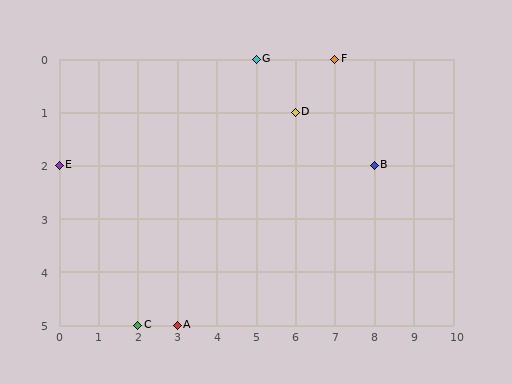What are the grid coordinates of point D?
Point D is at grid coordinates (6, 1).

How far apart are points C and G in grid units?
Points C and G are 3 columns and 5 rows apart (about 5.8 grid units diagonally).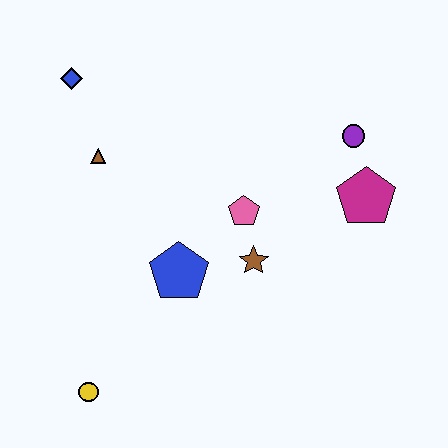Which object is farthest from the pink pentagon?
The yellow circle is farthest from the pink pentagon.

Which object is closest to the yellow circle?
The blue pentagon is closest to the yellow circle.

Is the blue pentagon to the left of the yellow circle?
No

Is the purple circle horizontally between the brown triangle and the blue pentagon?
No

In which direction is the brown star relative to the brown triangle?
The brown star is to the right of the brown triangle.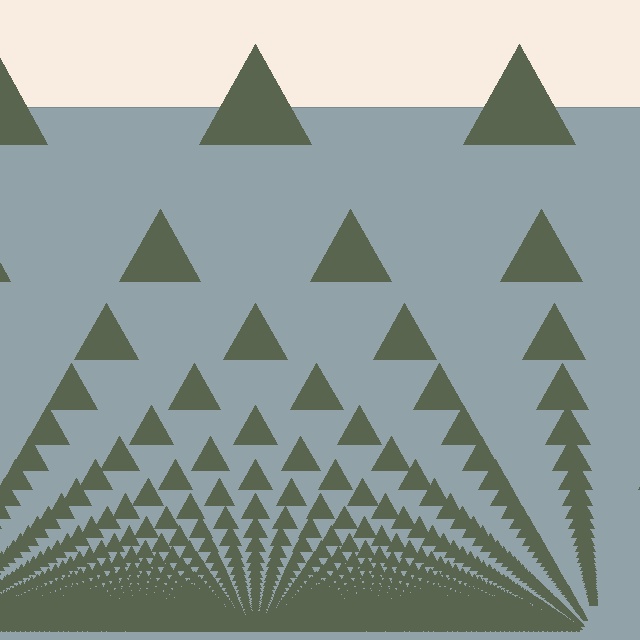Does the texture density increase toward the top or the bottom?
Density increases toward the bottom.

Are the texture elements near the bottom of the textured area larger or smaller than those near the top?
Smaller. The gradient is inverted — elements near the bottom are smaller and denser.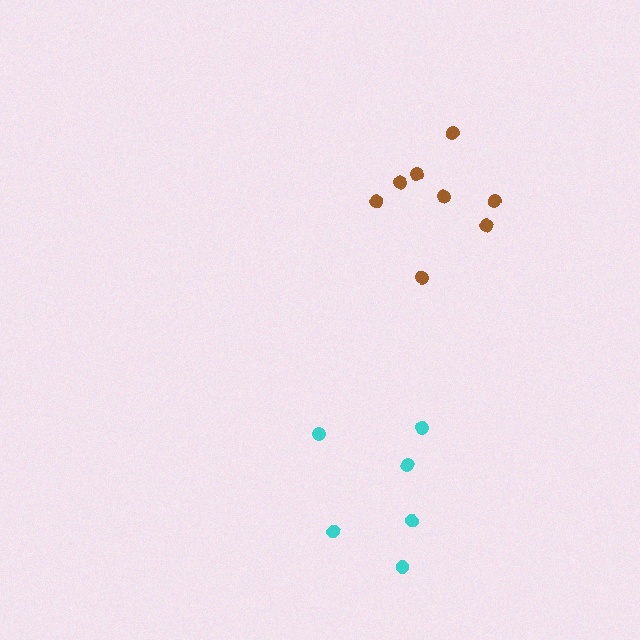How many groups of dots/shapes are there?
There are 2 groups.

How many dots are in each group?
Group 1: 8 dots, Group 2: 6 dots (14 total).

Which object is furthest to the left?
The cyan cluster is leftmost.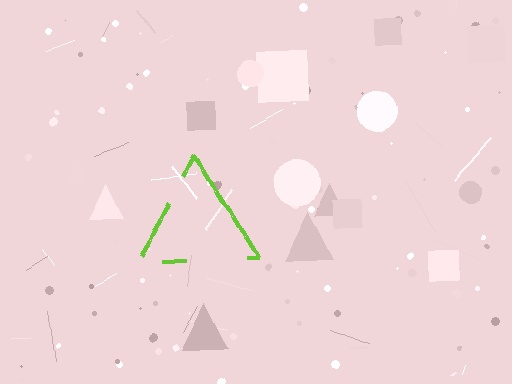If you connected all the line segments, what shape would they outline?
They would outline a triangle.